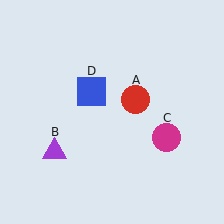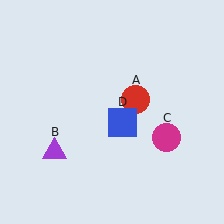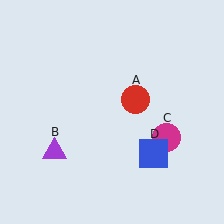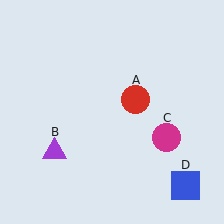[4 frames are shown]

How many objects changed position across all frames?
1 object changed position: blue square (object D).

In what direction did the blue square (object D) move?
The blue square (object D) moved down and to the right.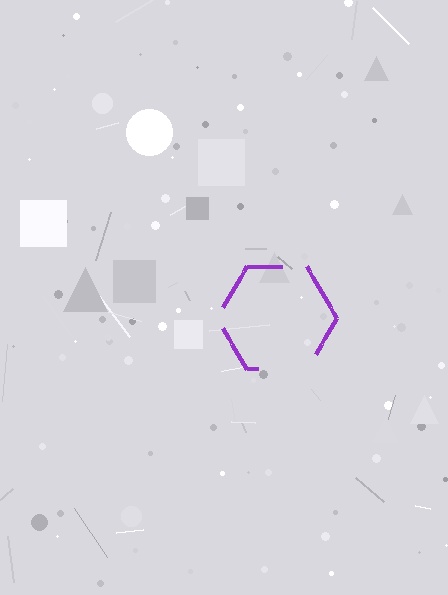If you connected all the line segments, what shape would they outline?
They would outline a hexagon.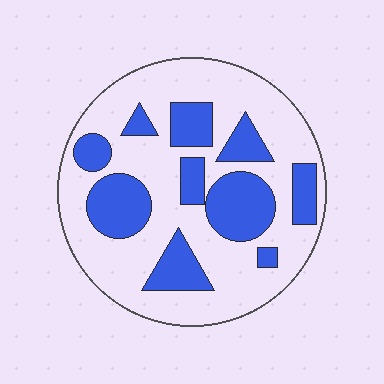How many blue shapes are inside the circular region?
10.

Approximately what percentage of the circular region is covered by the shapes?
Approximately 30%.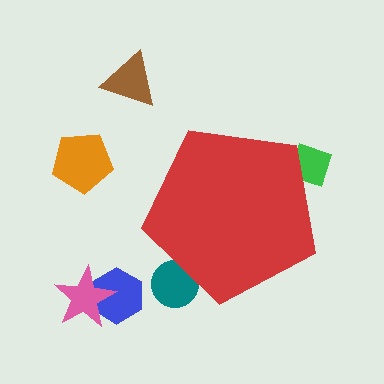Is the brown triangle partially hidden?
No, the brown triangle is fully visible.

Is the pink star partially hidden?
No, the pink star is fully visible.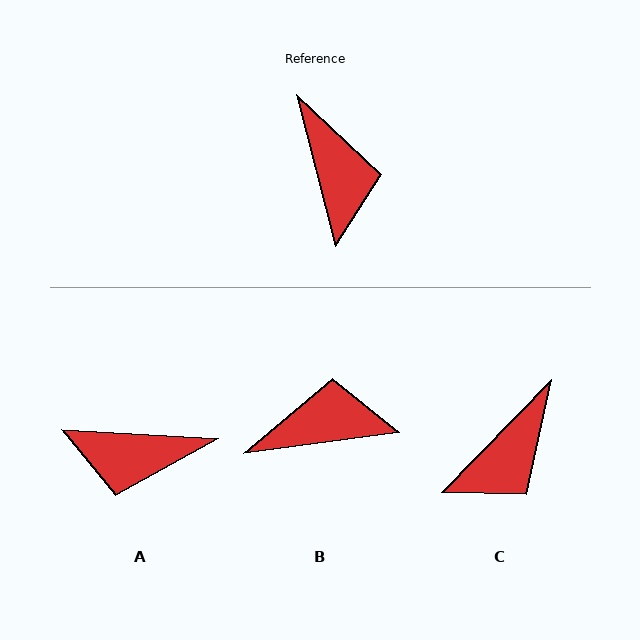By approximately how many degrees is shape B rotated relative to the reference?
Approximately 84 degrees counter-clockwise.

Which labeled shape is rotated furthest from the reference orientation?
A, about 107 degrees away.